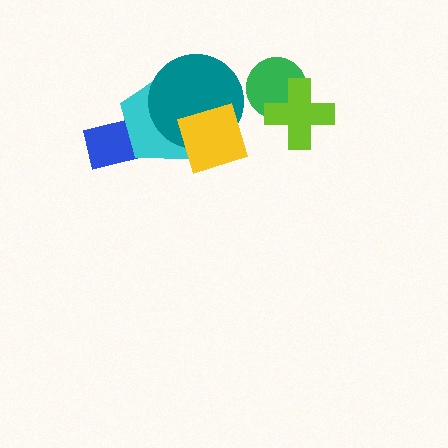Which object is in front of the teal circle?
The yellow diamond is in front of the teal circle.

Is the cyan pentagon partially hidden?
Yes, it is partially covered by another shape.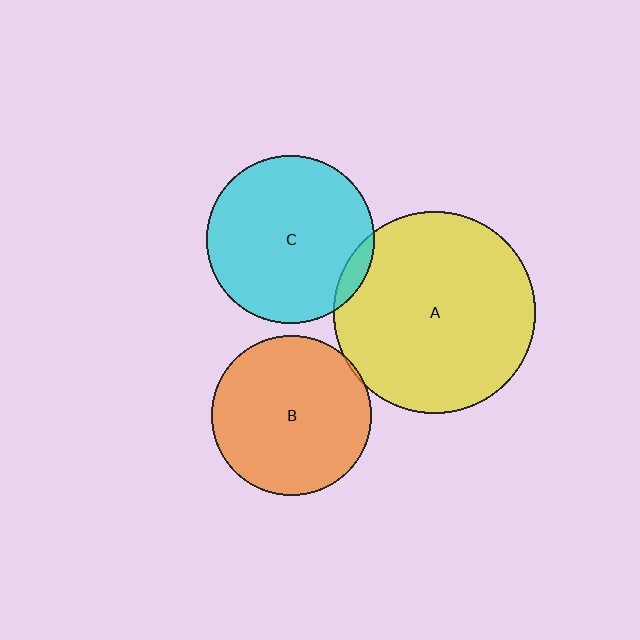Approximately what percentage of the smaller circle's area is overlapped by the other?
Approximately 5%.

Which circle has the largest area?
Circle A (yellow).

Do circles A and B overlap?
Yes.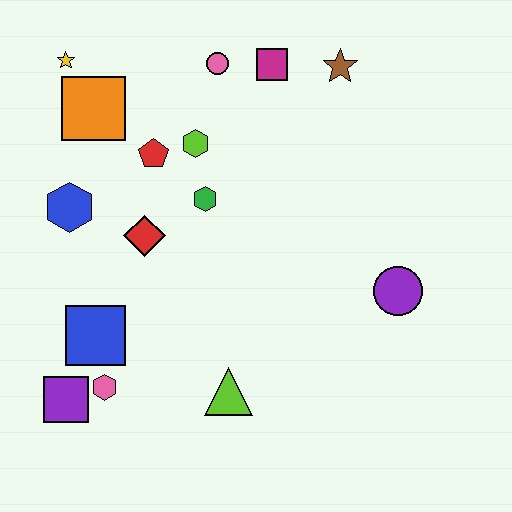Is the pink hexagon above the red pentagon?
No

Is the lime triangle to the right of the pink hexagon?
Yes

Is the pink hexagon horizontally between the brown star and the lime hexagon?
No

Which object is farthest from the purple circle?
The yellow star is farthest from the purple circle.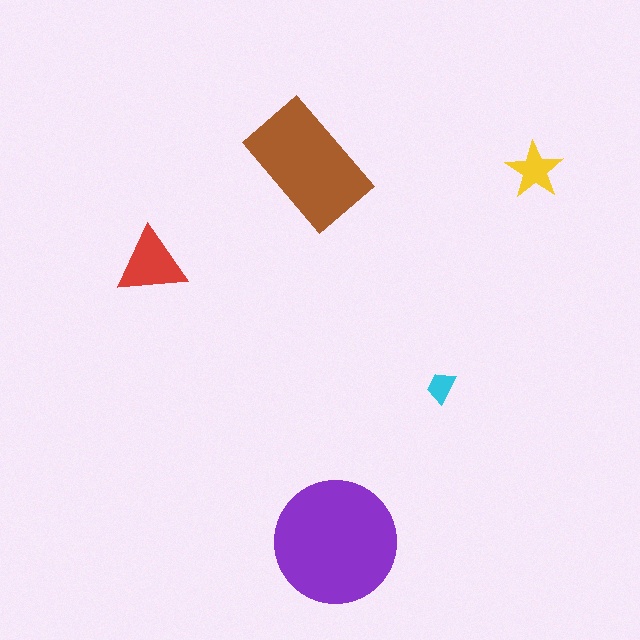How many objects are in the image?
There are 5 objects in the image.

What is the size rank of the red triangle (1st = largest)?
3rd.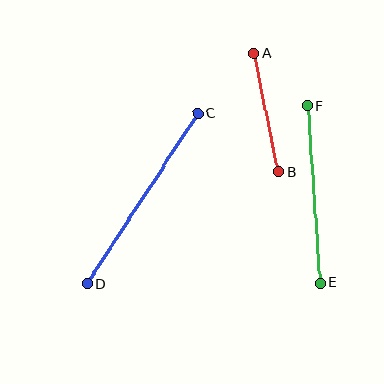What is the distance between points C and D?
The distance is approximately 203 pixels.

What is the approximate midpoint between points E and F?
The midpoint is at approximately (314, 194) pixels.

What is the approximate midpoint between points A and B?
The midpoint is at approximately (266, 113) pixels.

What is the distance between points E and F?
The distance is approximately 178 pixels.